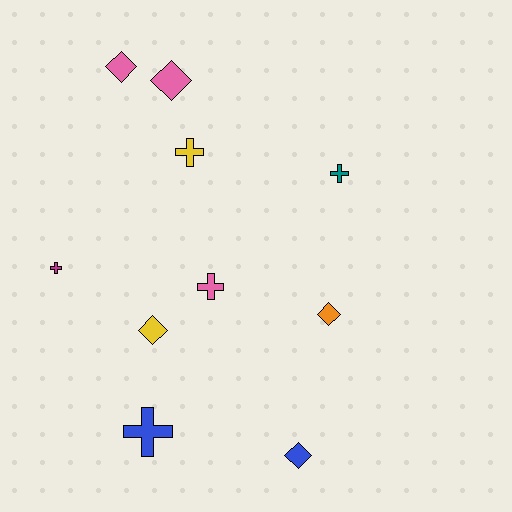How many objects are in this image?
There are 10 objects.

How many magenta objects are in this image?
There is 1 magenta object.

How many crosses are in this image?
There are 5 crosses.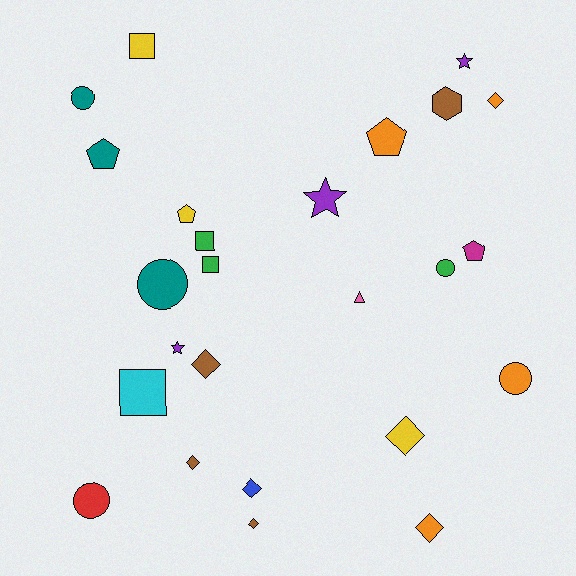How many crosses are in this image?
There are no crosses.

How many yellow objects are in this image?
There are 3 yellow objects.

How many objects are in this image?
There are 25 objects.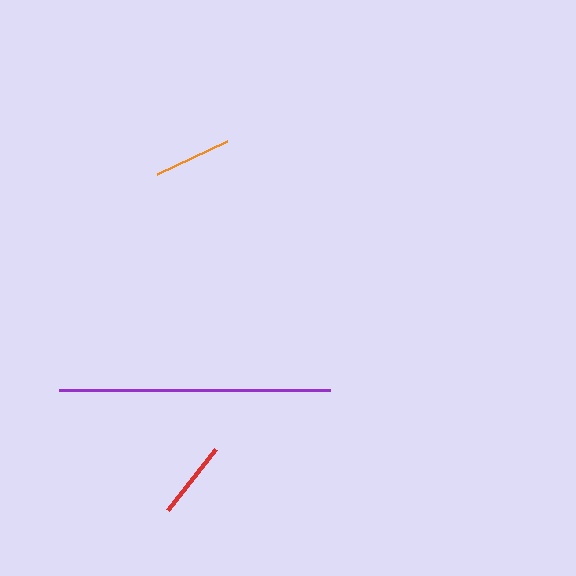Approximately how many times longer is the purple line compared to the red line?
The purple line is approximately 3.5 times the length of the red line.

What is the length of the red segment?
The red segment is approximately 78 pixels long.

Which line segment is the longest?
The purple line is the longest at approximately 271 pixels.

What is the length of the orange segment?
The orange segment is approximately 77 pixels long.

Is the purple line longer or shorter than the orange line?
The purple line is longer than the orange line.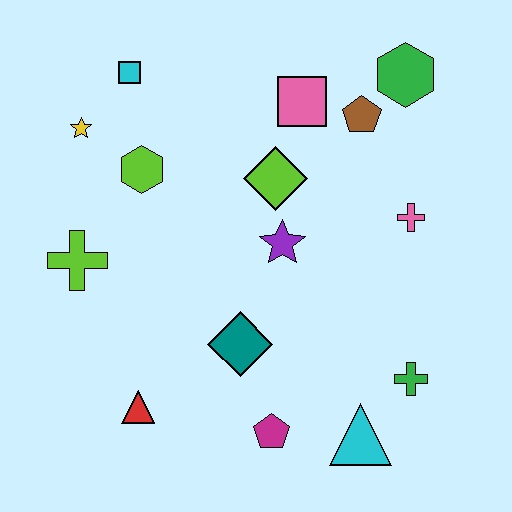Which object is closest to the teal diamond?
The magenta pentagon is closest to the teal diamond.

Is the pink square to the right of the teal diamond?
Yes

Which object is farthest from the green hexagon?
The red triangle is farthest from the green hexagon.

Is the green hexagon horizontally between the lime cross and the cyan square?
No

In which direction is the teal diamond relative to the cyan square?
The teal diamond is below the cyan square.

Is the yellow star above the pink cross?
Yes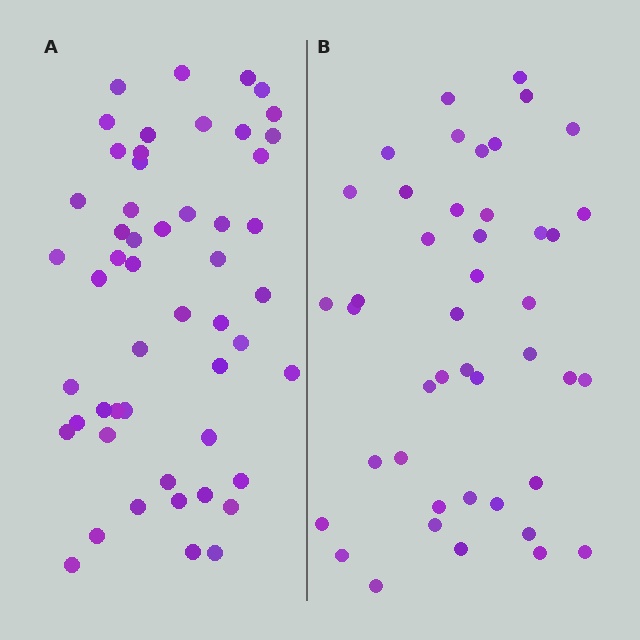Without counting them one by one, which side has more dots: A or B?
Region A (the left region) has more dots.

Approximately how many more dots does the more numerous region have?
Region A has roughly 8 or so more dots than region B.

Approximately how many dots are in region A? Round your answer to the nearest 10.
About 50 dots. (The exact count is 52, which rounds to 50.)